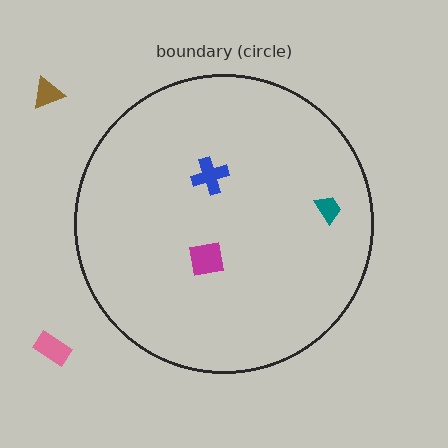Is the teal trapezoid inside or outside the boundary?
Inside.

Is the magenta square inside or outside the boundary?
Inside.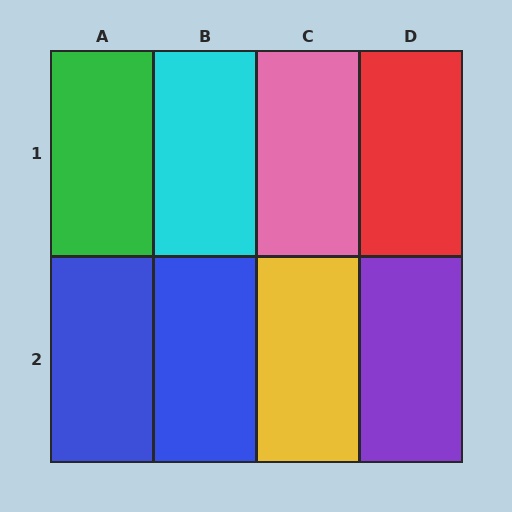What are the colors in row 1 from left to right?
Green, cyan, pink, red.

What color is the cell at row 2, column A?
Blue.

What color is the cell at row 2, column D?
Purple.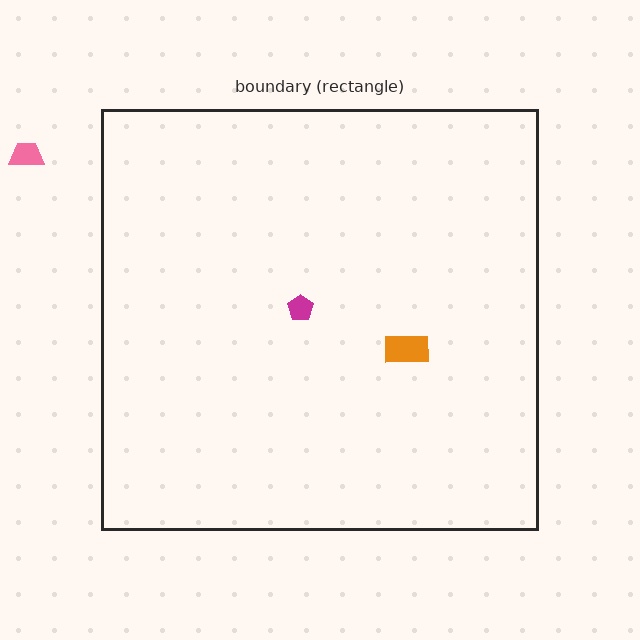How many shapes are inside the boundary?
2 inside, 1 outside.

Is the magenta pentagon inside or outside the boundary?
Inside.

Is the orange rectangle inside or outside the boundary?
Inside.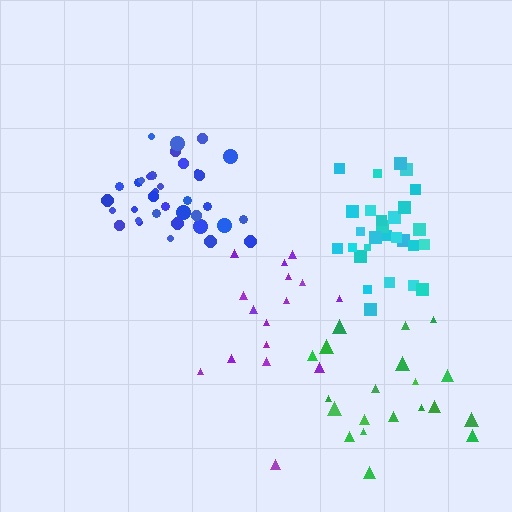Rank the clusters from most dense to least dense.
cyan, blue, green, purple.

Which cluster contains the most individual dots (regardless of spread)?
Blue (35).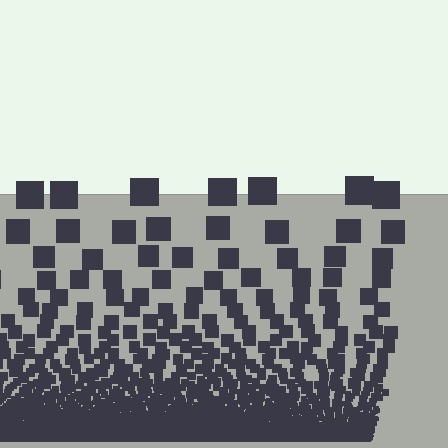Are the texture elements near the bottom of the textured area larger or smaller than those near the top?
Smaller. The gradient is inverted — elements near the bottom are smaller and denser.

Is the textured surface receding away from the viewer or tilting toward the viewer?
The surface appears to tilt toward the viewer. Texture elements get larger and sparser toward the top.